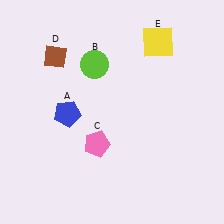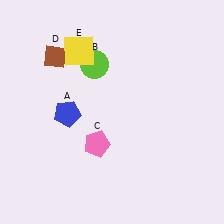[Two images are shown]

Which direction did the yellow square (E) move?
The yellow square (E) moved left.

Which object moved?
The yellow square (E) moved left.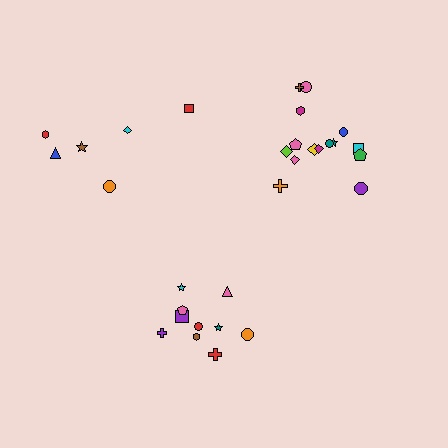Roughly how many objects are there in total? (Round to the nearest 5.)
Roughly 30 objects in total.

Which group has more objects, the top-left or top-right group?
The top-right group.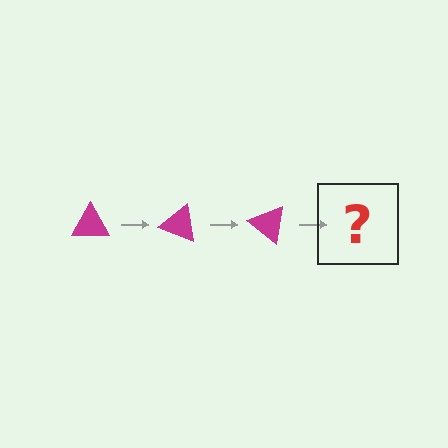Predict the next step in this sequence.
The next step is a magenta triangle rotated 60 degrees.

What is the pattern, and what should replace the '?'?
The pattern is that the triangle rotates 20 degrees each step. The '?' should be a magenta triangle rotated 60 degrees.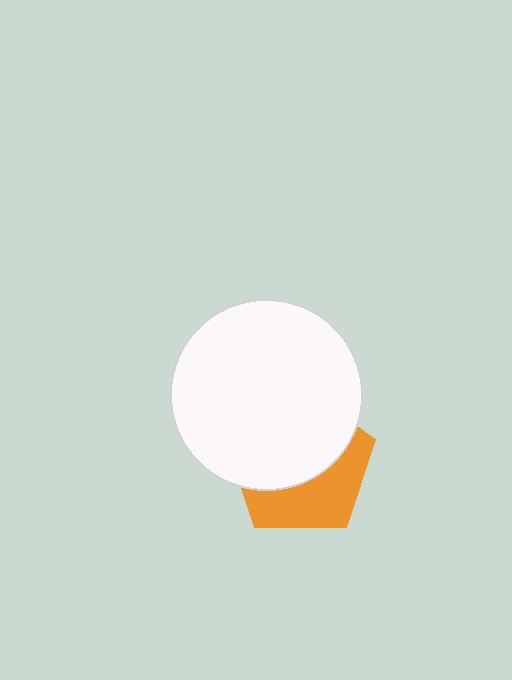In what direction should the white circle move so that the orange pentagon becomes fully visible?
The white circle should move up. That is the shortest direction to clear the overlap and leave the orange pentagon fully visible.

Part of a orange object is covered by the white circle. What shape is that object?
It is a pentagon.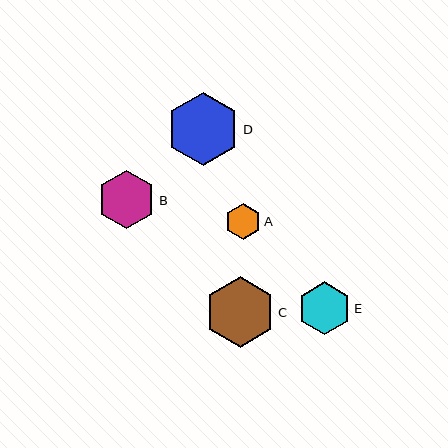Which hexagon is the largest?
Hexagon D is the largest with a size of approximately 73 pixels.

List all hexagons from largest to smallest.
From largest to smallest: D, C, B, E, A.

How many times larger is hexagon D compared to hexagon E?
Hexagon D is approximately 1.4 times the size of hexagon E.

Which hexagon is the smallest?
Hexagon A is the smallest with a size of approximately 36 pixels.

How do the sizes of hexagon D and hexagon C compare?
Hexagon D and hexagon C are approximately the same size.